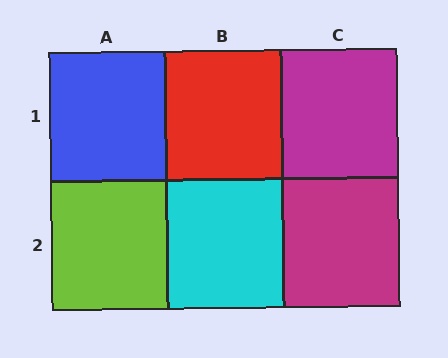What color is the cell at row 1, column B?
Red.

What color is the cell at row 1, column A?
Blue.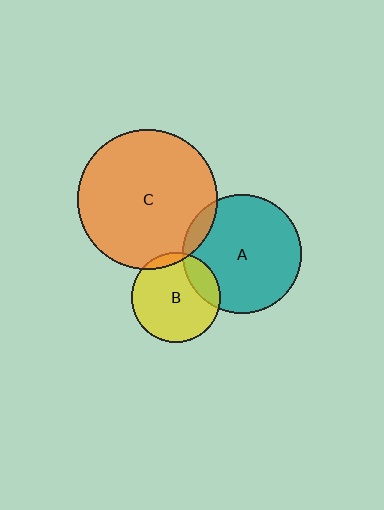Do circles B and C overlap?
Yes.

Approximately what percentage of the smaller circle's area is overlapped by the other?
Approximately 5%.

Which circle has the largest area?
Circle C (orange).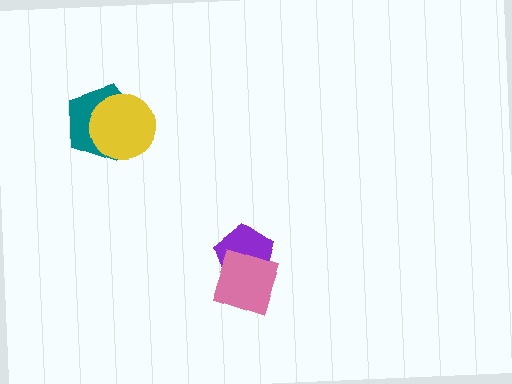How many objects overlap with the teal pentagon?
1 object overlaps with the teal pentagon.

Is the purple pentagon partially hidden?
Yes, it is partially covered by another shape.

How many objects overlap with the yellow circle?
1 object overlaps with the yellow circle.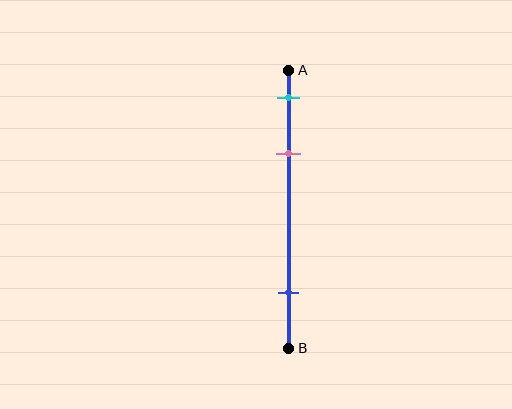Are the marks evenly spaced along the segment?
No, the marks are not evenly spaced.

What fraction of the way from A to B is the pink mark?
The pink mark is approximately 30% (0.3) of the way from A to B.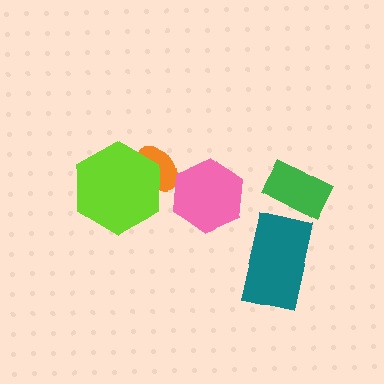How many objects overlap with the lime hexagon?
1 object overlaps with the lime hexagon.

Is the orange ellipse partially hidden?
Yes, it is partially covered by another shape.